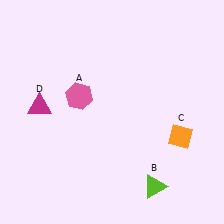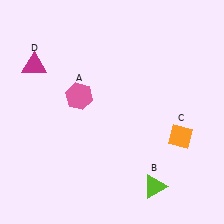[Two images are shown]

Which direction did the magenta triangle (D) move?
The magenta triangle (D) moved up.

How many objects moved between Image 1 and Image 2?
1 object moved between the two images.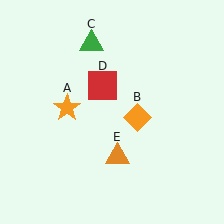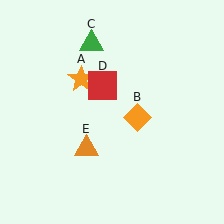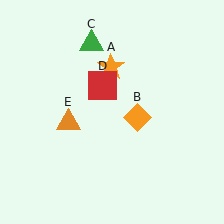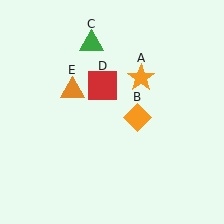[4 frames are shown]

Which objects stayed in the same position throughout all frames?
Orange diamond (object B) and green triangle (object C) and red square (object D) remained stationary.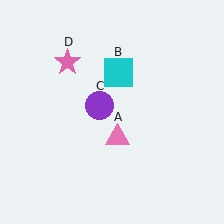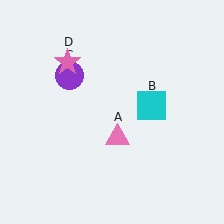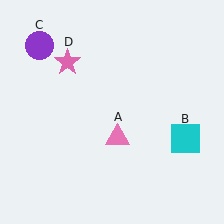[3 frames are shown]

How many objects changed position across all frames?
2 objects changed position: cyan square (object B), purple circle (object C).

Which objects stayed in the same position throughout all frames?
Pink triangle (object A) and pink star (object D) remained stationary.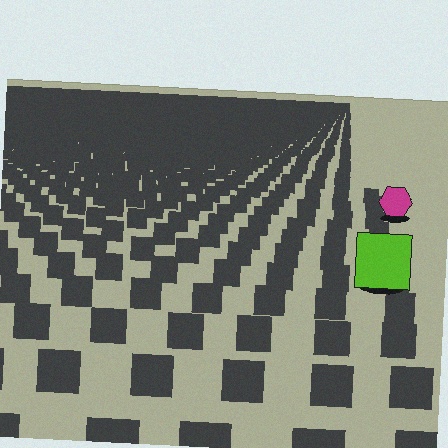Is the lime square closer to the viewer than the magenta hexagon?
Yes. The lime square is closer — you can tell from the texture gradient: the ground texture is coarser near it.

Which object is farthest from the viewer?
The magenta hexagon is farthest from the viewer. It appears smaller and the ground texture around it is denser.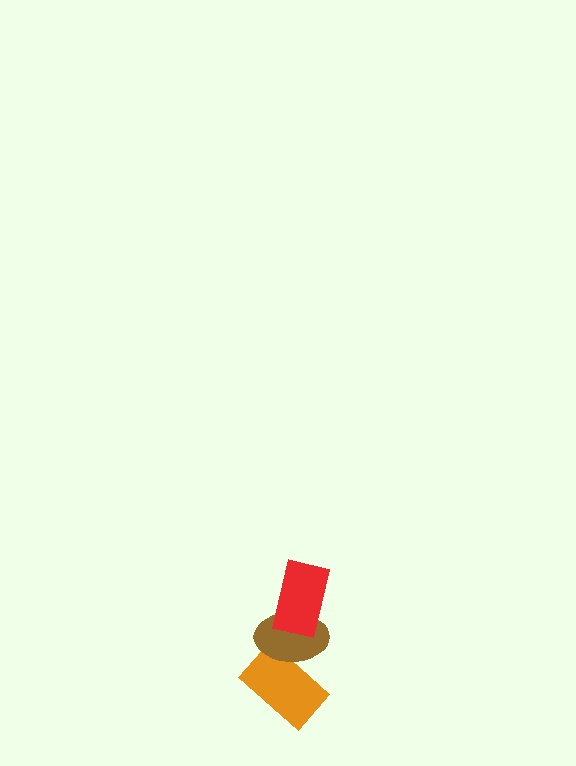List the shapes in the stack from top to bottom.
From top to bottom: the red rectangle, the brown ellipse, the orange rectangle.